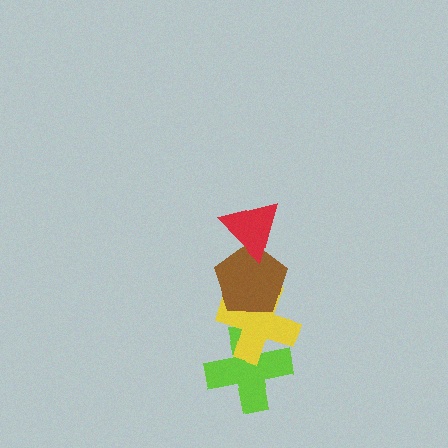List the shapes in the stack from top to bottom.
From top to bottom: the red triangle, the brown pentagon, the yellow cross, the lime cross.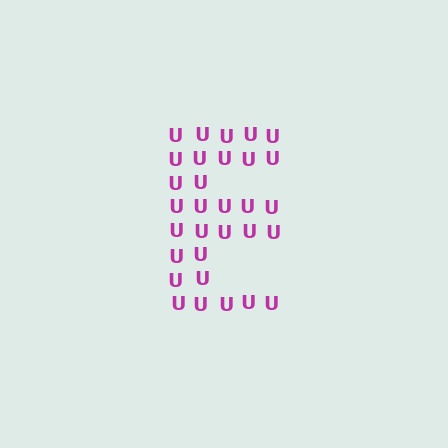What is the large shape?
The large shape is the letter E.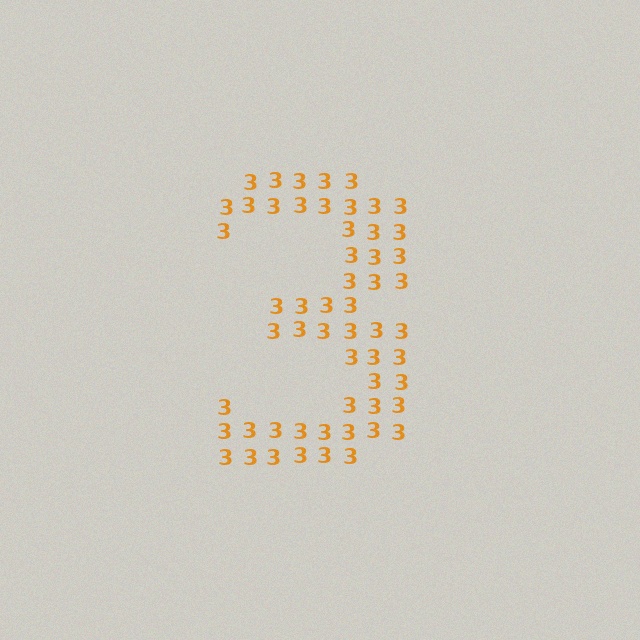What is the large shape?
The large shape is the digit 3.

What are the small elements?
The small elements are digit 3's.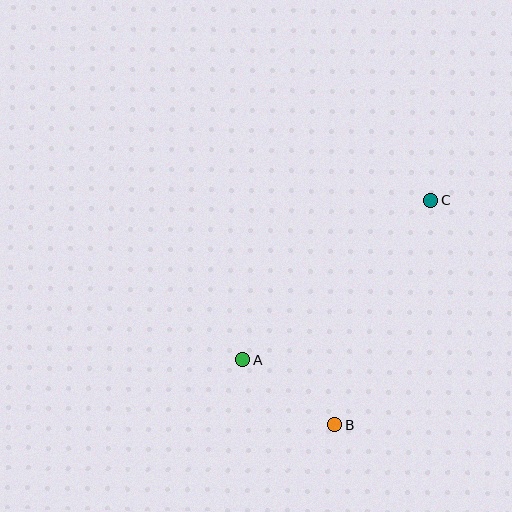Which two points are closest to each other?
Points A and B are closest to each other.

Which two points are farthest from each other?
Points A and C are farthest from each other.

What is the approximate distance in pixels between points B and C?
The distance between B and C is approximately 244 pixels.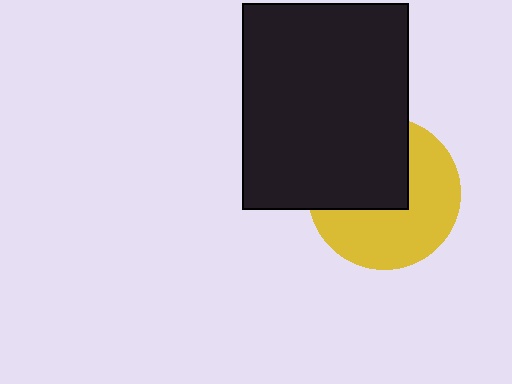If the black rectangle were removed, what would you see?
You would see the complete yellow circle.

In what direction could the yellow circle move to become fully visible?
The yellow circle could move toward the lower-right. That would shift it out from behind the black rectangle entirely.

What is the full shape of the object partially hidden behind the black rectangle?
The partially hidden object is a yellow circle.